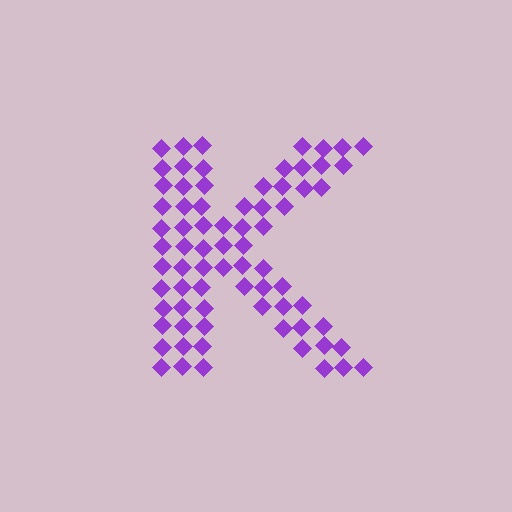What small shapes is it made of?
It is made of small diamonds.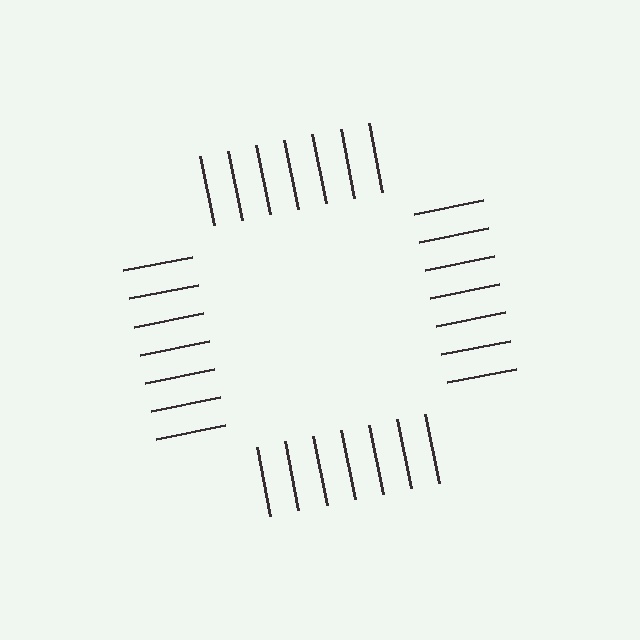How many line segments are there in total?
28 — 7 along each of the 4 edges.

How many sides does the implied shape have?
4 sides — the line-ends trace a square.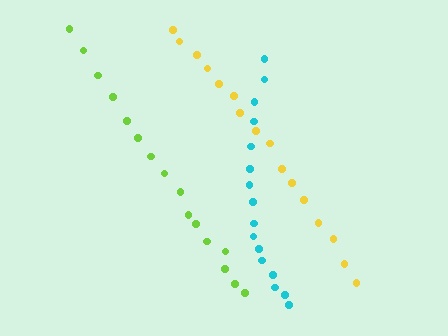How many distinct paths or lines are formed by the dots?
There are 3 distinct paths.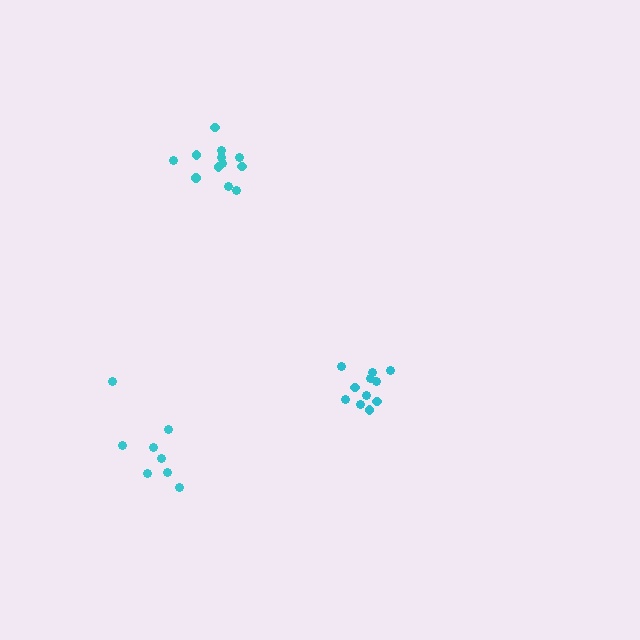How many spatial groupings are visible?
There are 3 spatial groupings.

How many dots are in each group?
Group 1: 11 dots, Group 2: 12 dots, Group 3: 8 dots (31 total).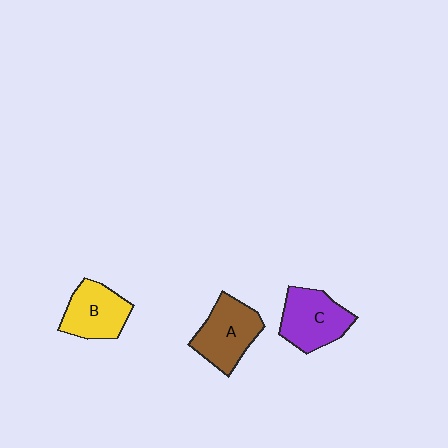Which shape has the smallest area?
Shape B (yellow).